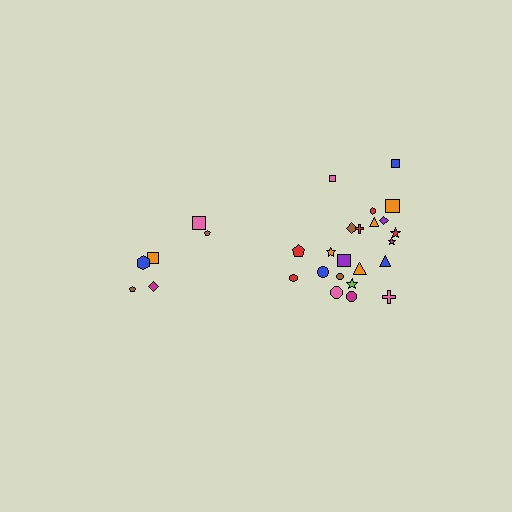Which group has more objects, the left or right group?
The right group.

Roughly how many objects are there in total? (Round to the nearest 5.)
Roughly 30 objects in total.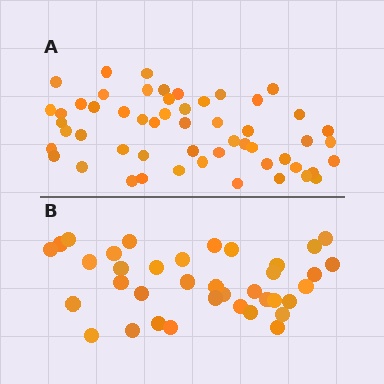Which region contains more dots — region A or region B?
Region A (the top region) has more dots.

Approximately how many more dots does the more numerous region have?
Region A has approximately 15 more dots than region B.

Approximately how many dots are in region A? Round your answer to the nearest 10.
About 50 dots. (The exact count is 54, which rounds to 50.)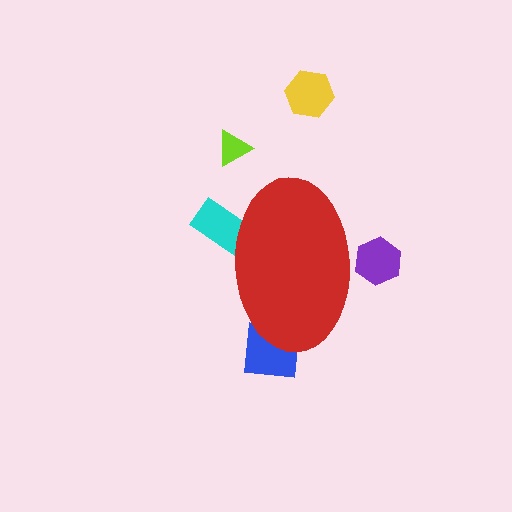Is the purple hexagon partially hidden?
Yes, the purple hexagon is partially hidden behind the red ellipse.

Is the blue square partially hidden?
Yes, the blue square is partially hidden behind the red ellipse.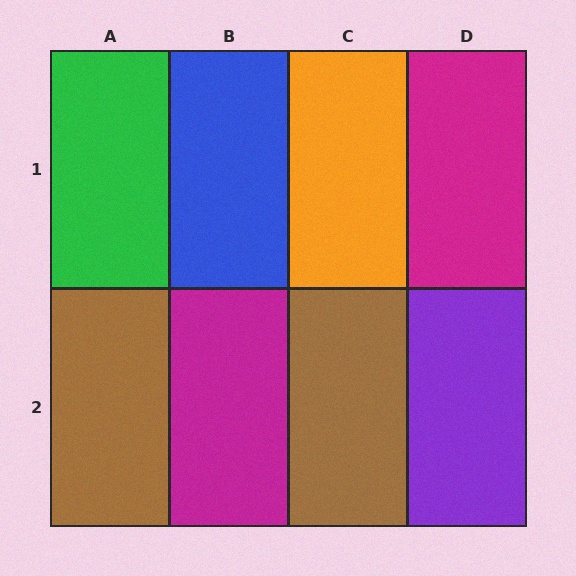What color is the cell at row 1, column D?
Magenta.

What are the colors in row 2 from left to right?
Brown, magenta, brown, purple.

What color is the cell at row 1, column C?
Orange.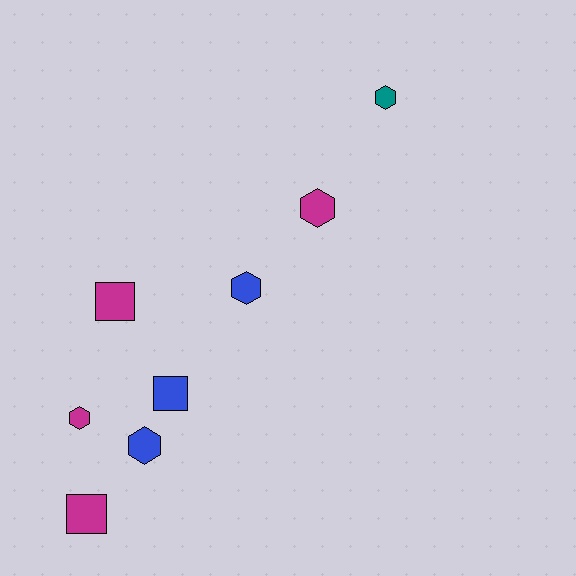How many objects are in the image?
There are 8 objects.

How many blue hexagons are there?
There are 2 blue hexagons.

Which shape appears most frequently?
Hexagon, with 5 objects.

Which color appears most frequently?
Magenta, with 4 objects.